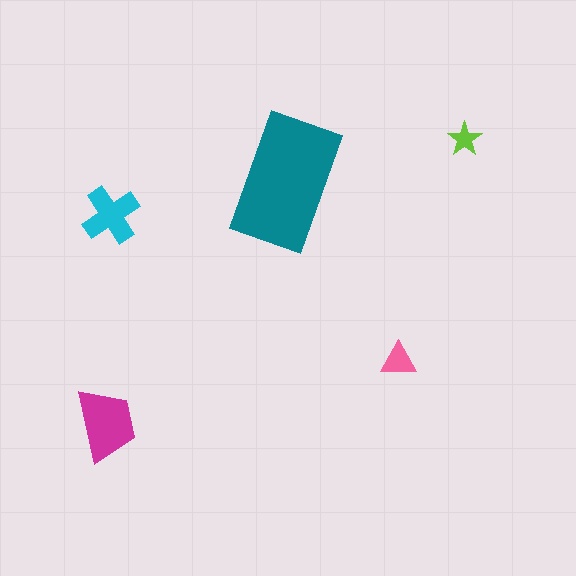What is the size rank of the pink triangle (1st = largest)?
4th.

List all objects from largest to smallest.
The teal rectangle, the magenta trapezoid, the cyan cross, the pink triangle, the lime star.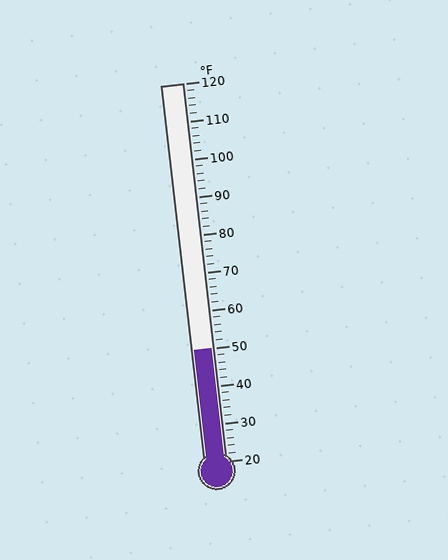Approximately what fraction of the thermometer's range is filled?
The thermometer is filled to approximately 30% of its range.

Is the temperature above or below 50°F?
The temperature is at 50°F.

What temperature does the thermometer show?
The thermometer shows approximately 50°F.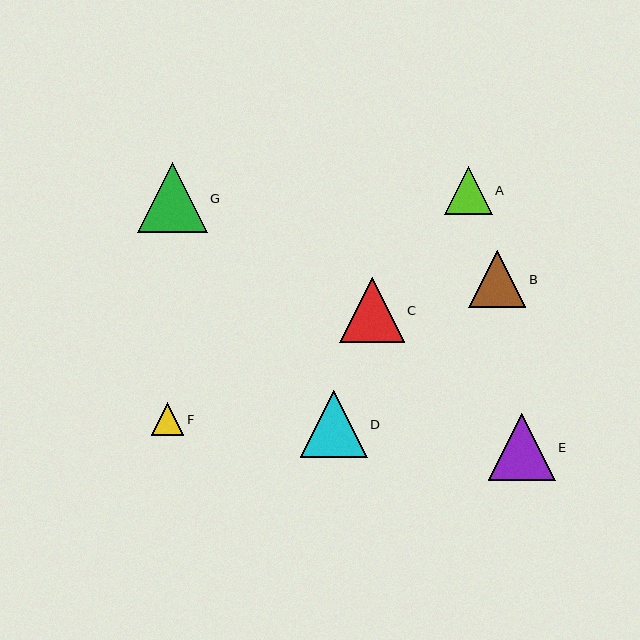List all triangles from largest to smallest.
From largest to smallest: G, D, E, C, B, A, F.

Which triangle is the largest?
Triangle G is the largest with a size of approximately 70 pixels.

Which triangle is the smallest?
Triangle F is the smallest with a size of approximately 32 pixels.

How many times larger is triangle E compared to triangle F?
Triangle E is approximately 2.1 times the size of triangle F.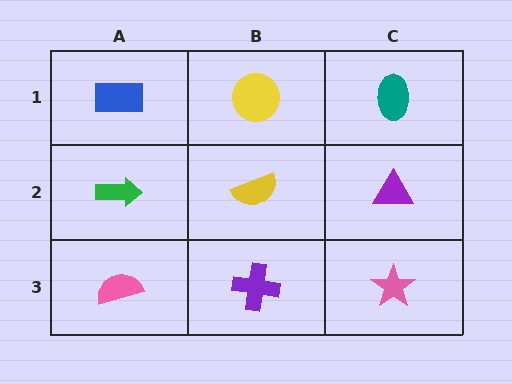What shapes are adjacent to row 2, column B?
A yellow circle (row 1, column B), a purple cross (row 3, column B), a green arrow (row 2, column A), a purple triangle (row 2, column C).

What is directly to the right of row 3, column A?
A purple cross.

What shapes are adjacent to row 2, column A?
A blue rectangle (row 1, column A), a pink semicircle (row 3, column A), a yellow semicircle (row 2, column B).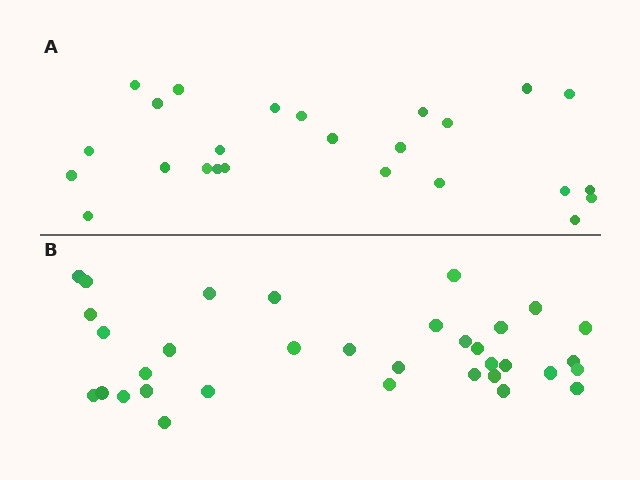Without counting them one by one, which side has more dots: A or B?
Region B (the bottom region) has more dots.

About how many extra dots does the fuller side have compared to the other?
Region B has roughly 8 or so more dots than region A.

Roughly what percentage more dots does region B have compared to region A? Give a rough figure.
About 35% more.